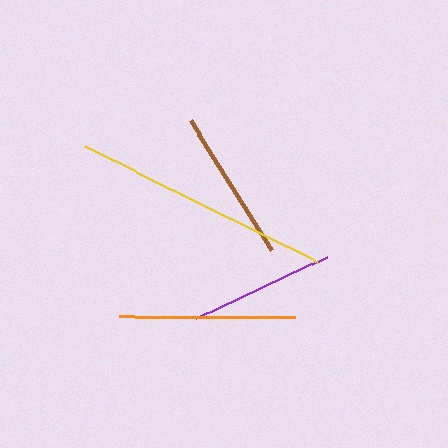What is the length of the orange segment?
The orange segment is approximately 177 pixels long.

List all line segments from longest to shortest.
From longest to shortest: yellow, orange, brown, purple.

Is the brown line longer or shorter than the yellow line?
The yellow line is longer than the brown line.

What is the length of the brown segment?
The brown segment is approximately 153 pixels long.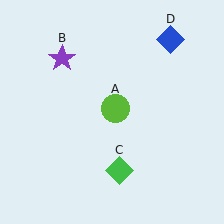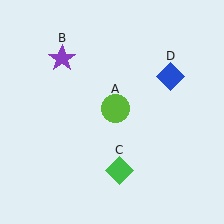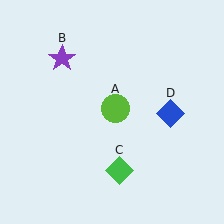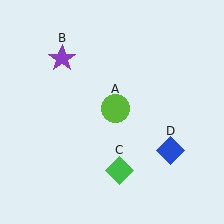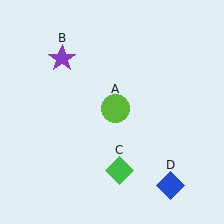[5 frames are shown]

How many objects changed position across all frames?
1 object changed position: blue diamond (object D).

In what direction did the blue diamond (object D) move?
The blue diamond (object D) moved down.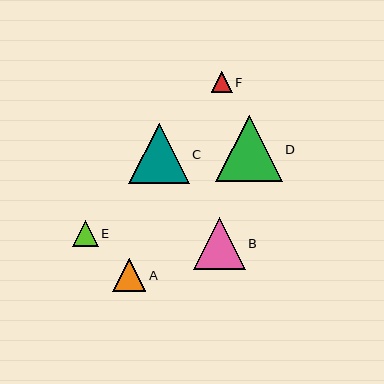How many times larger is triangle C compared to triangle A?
Triangle C is approximately 1.8 times the size of triangle A.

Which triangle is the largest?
Triangle D is the largest with a size of approximately 66 pixels.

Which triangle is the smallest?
Triangle F is the smallest with a size of approximately 21 pixels.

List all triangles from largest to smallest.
From largest to smallest: D, C, B, A, E, F.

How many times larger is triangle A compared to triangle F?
Triangle A is approximately 1.6 times the size of triangle F.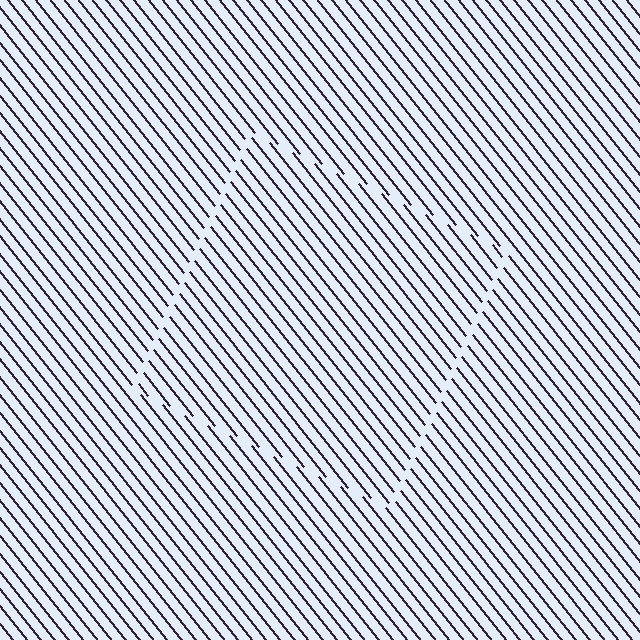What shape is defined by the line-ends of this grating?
An illusory square. The interior of the shape contains the same grating, shifted by half a period — the contour is defined by the phase discontinuity where line-ends from the inner and outer gratings abut.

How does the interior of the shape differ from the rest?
The interior of the shape contains the same grating, shifted by half a period — the contour is defined by the phase discontinuity where line-ends from the inner and outer gratings abut.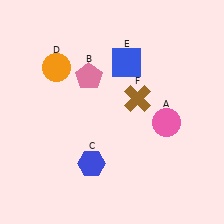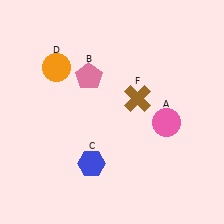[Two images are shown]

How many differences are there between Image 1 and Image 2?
There is 1 difference between the two images.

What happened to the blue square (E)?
The blue square (E) was removed in Image 2. It was in the top-right area of Image 1.